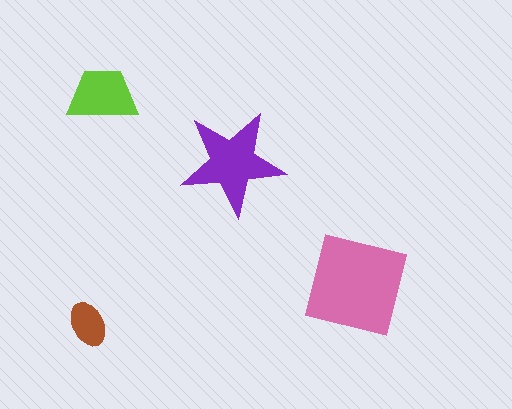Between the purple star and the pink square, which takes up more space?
The pink square.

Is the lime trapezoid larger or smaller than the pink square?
Smaller.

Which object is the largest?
The pink square.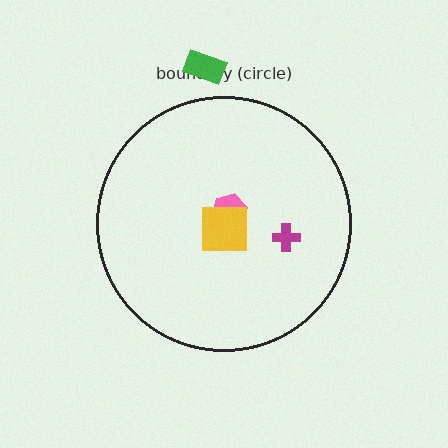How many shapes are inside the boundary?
5 inside, 1 outside.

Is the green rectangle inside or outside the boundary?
Outside.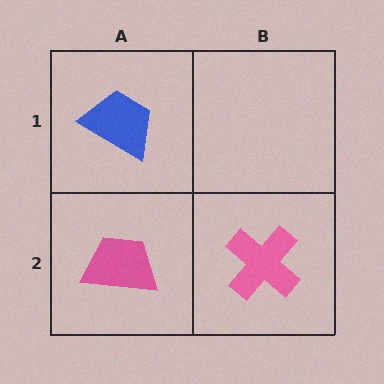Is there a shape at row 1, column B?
No, that cell is empty.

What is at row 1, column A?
A blue trapezoid.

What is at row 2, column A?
A pink trapezoid.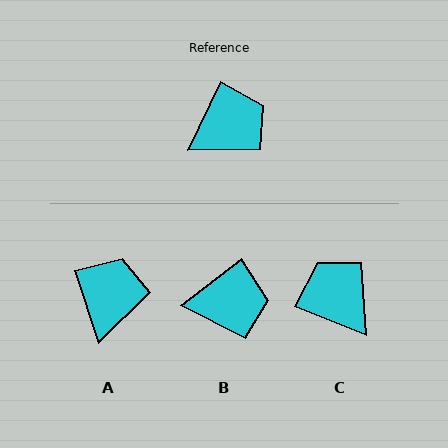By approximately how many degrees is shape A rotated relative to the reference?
Approximately 44 degrees counter-clockwise.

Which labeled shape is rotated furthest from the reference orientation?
C, about 93 degrees away.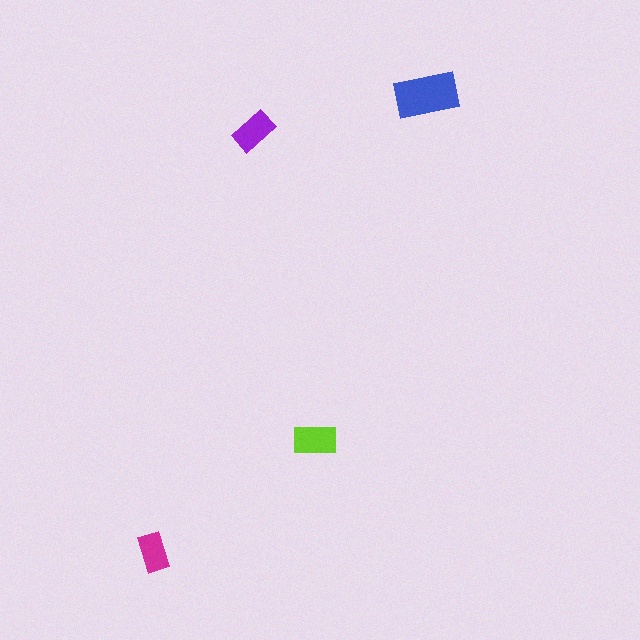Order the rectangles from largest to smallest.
the blue one, the lime one, the purple one, the magenta one.